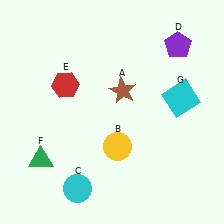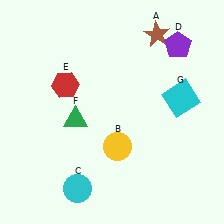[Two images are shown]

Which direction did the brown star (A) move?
The brown star (A) moved up.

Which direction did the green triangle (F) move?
The green triangle (F) moved up.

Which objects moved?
The objects that moved are: the brown star (A), the green triangle (F).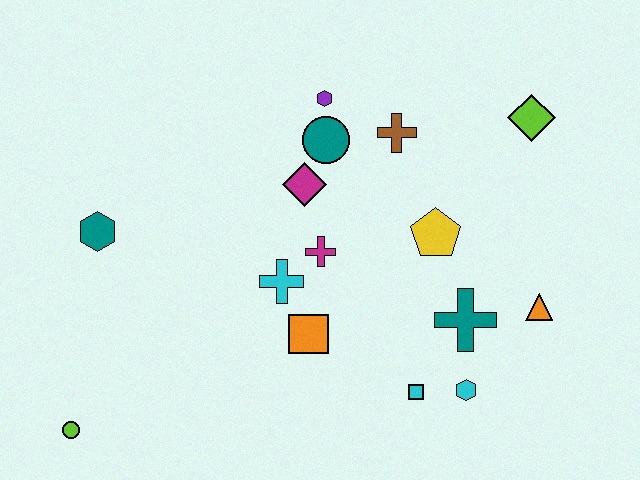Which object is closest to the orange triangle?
The teal cross is closest to the orange triangle.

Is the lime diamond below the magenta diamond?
No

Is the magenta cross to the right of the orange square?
Yes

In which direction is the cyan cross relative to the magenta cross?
The cyan cross is to the left of the magenta cross.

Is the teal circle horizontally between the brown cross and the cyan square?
No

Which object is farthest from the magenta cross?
The lime circle is farthest from the magenta cross.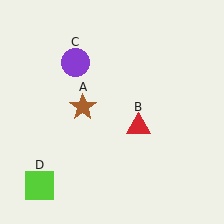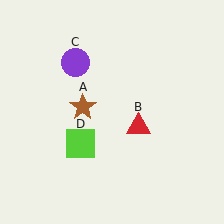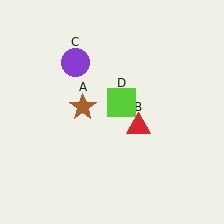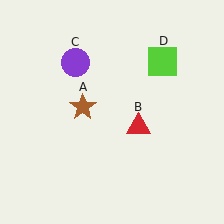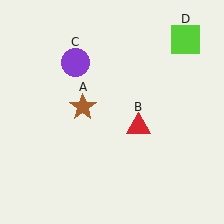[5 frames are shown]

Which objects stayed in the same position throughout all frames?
Brown star (object A) and red triangle (object B) and purple circle (object C) remained stationary.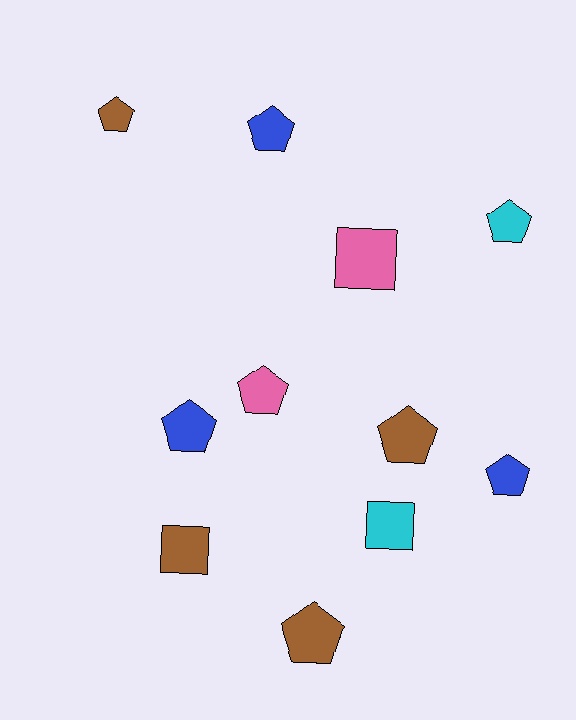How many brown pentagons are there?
There are 3 brown pentagons.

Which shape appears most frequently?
Pentagon, with 8 objects.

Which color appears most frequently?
Brown, with 4 objects.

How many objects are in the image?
There are 11 objects.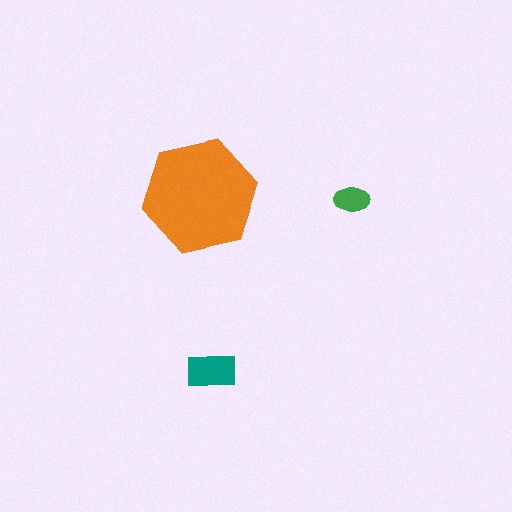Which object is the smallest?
The green ellipse.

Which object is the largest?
The orange hexagon.